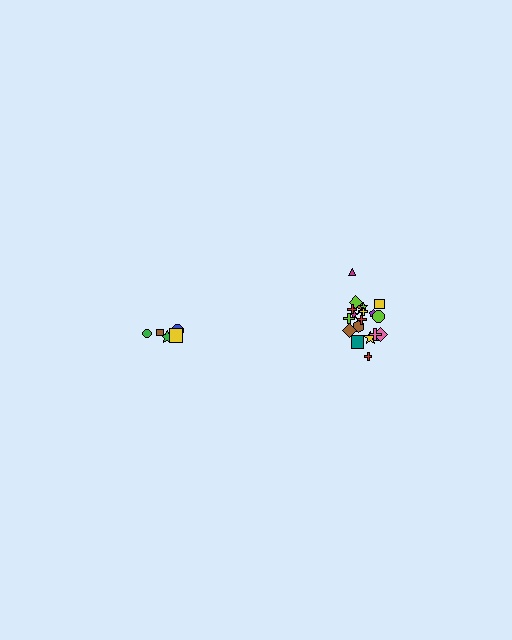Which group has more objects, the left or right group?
The right group.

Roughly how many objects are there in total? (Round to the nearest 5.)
Roughly 25 objects in total.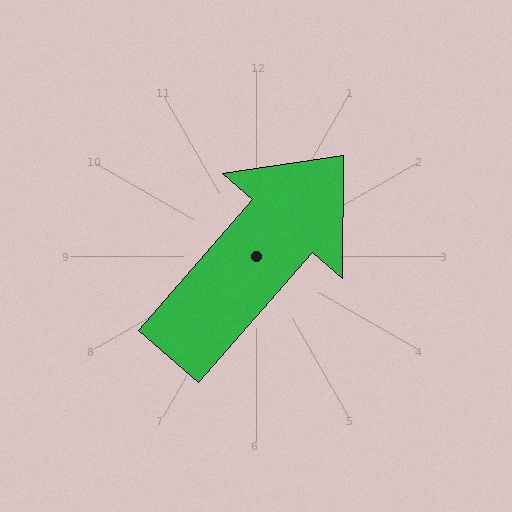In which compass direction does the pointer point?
Northeast.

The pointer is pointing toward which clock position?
Roughly 1 o'clock.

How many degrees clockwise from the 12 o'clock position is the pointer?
Approximately 41 degrees.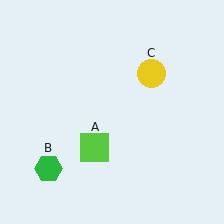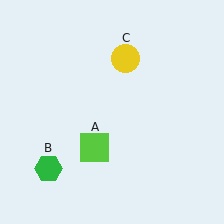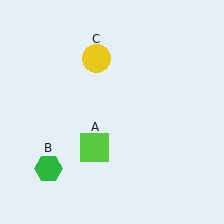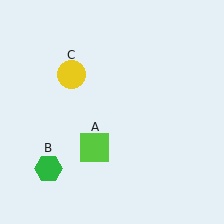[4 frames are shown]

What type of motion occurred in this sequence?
The yellow circle (object C) rotated counterclockwise around the center of the scene.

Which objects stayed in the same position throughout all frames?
Lime square (object A) and green hexagon (object B) remained stationary.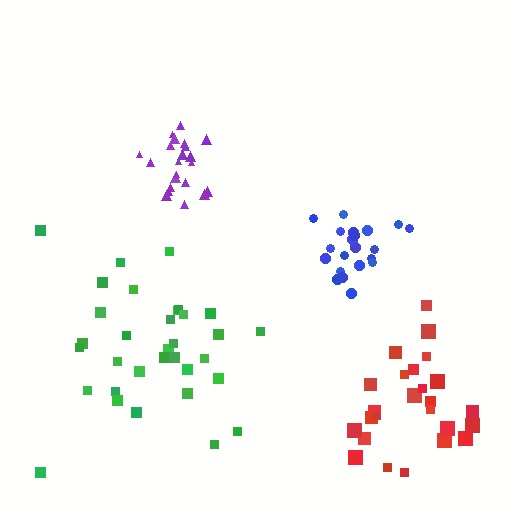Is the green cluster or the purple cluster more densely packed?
Purple.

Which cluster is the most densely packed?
Purple.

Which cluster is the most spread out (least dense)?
Green.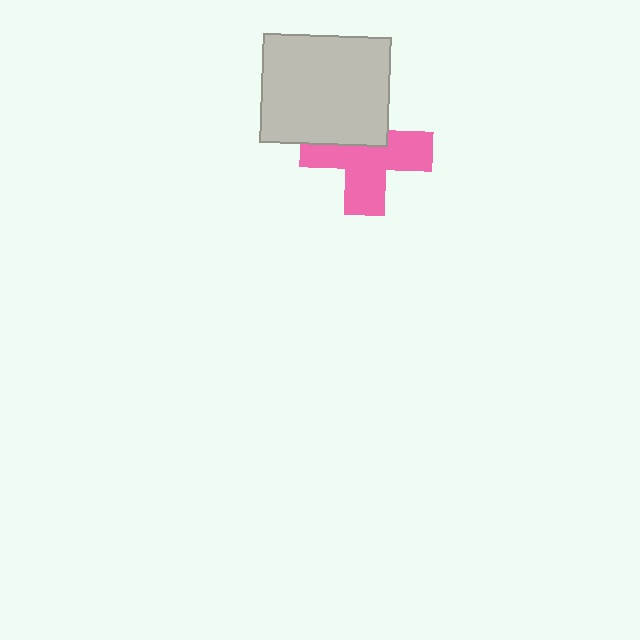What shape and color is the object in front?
The object in front is a light gray rectangle.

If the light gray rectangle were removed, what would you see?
You would see the complete pink cross.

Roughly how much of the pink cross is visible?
About half of it is visible (roughly 62%).